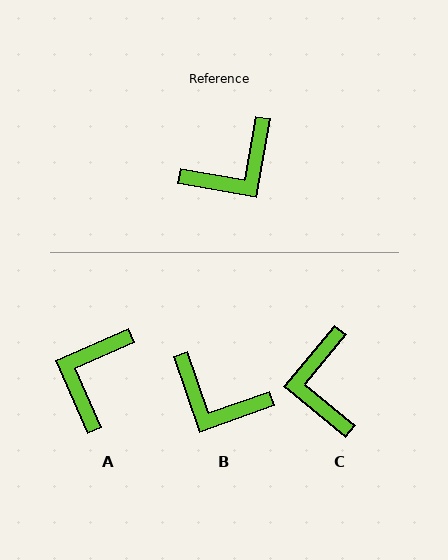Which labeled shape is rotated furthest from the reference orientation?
A, about 146 degrees away.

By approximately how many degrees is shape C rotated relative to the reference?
Approximately 119 degrees clockwise.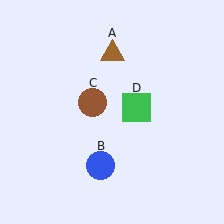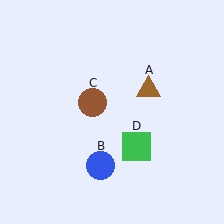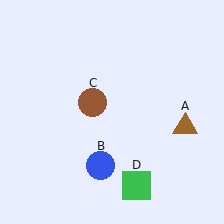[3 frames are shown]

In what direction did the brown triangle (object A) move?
The brown triangle (object A) moved down and to the right.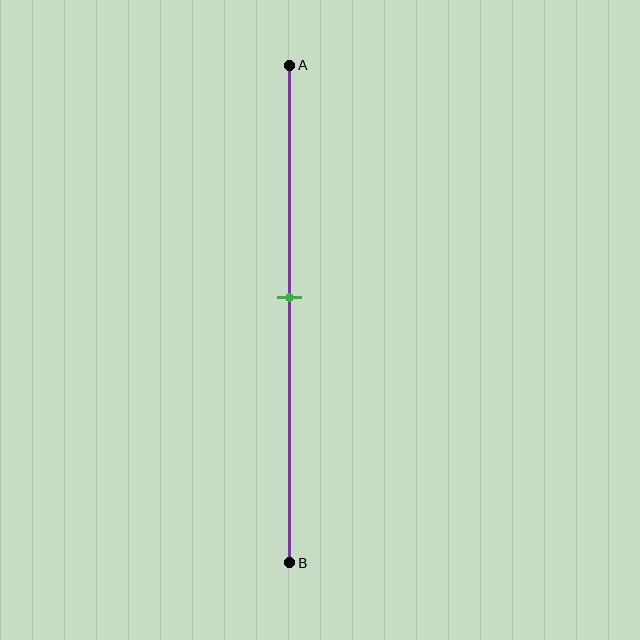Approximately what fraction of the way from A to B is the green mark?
The green mark is approximately 45% of the way from A to B.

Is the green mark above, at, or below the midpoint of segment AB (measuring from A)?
The green mark is above the midpoint of segment AB.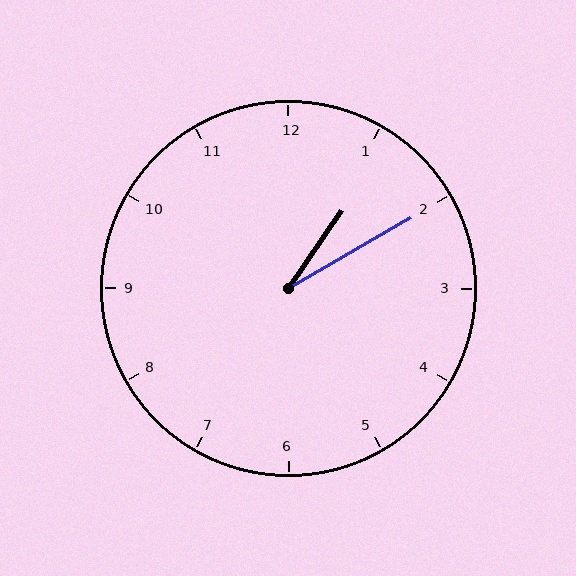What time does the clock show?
1:10.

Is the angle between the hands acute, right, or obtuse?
It is acute.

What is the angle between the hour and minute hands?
Approximately 25 degrees.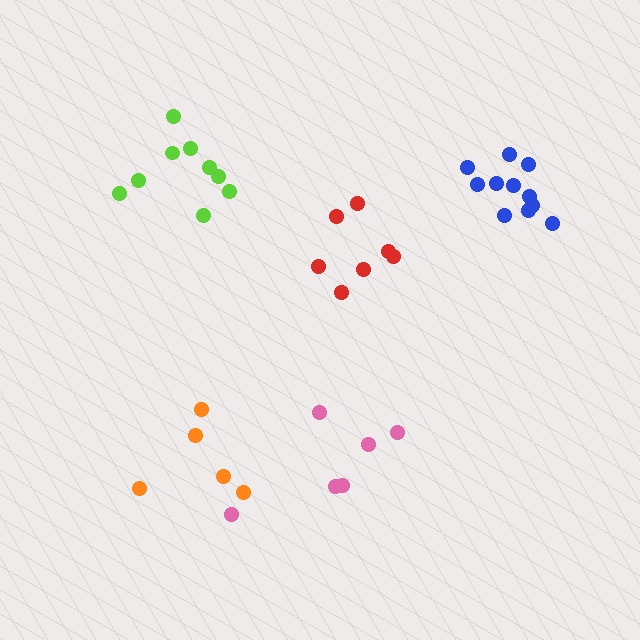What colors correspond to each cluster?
The clusters are colored: blue, red, pink, orange, lime.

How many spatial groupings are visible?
There are 5 spatial groupings.